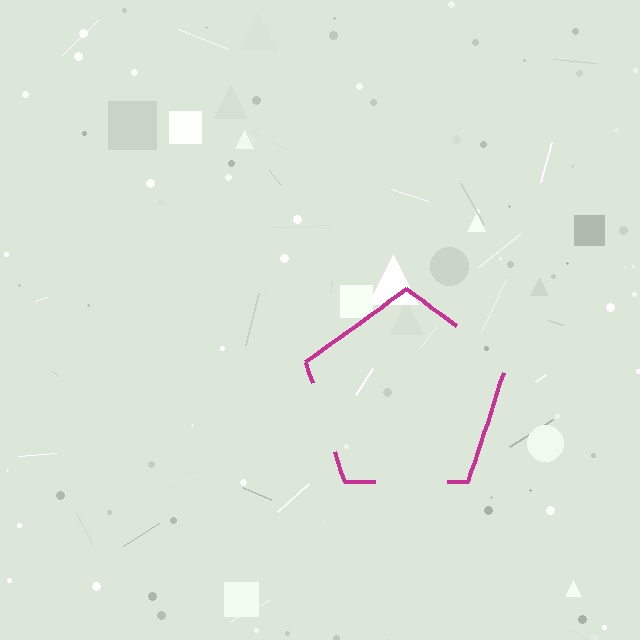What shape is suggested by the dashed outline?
The dashed outline suggests a pentagon.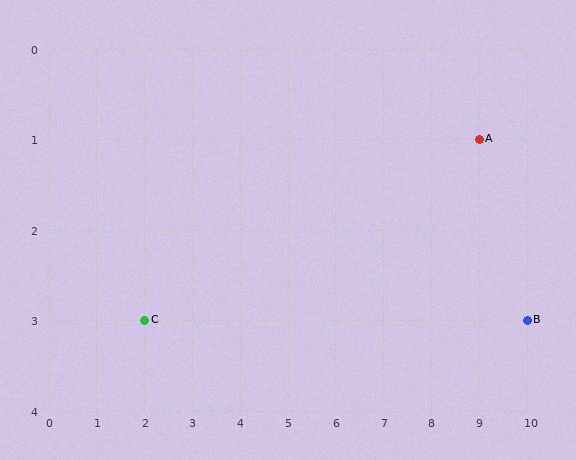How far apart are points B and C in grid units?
Points B and C are 8 columns apart.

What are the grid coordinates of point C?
Point C is at grid coordinates (2, 3).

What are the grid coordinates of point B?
Point B is at grid coordinates (10, 3).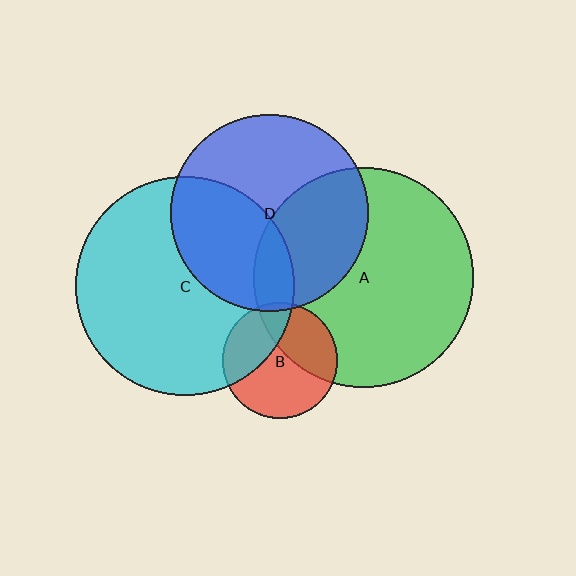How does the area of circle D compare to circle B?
Approximately 2.9 times.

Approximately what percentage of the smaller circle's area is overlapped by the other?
Approximately 10%.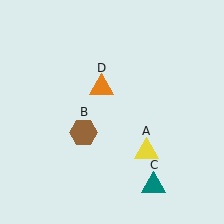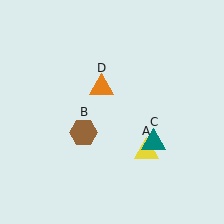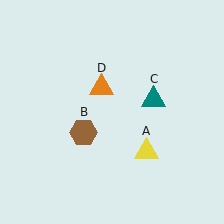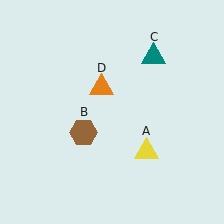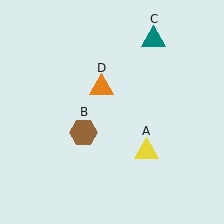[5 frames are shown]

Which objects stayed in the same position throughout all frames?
Yellow triangle (object A) and brown hexagon (object B) and orange triangle (object D) remained stationary.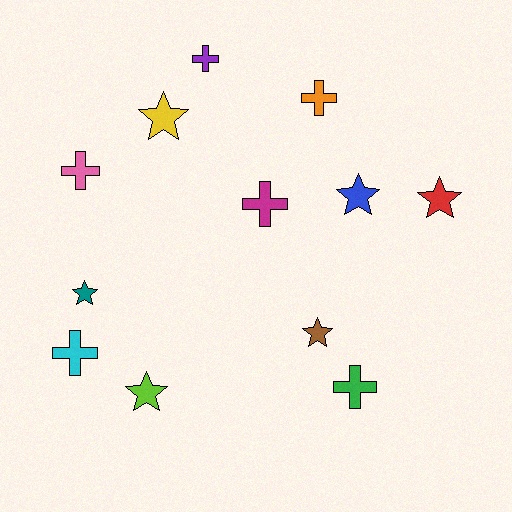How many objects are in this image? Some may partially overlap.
There are 12 objects.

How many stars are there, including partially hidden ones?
There are 6 stars.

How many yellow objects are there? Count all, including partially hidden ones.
There is 1 yellow object.